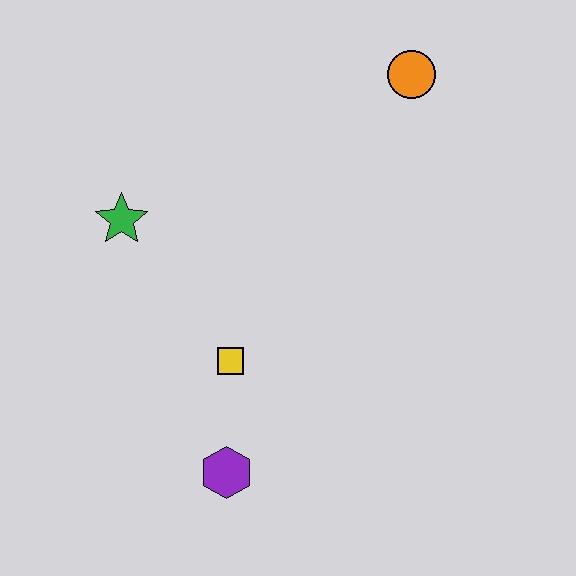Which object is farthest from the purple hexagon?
The orange circle is farthest from the purple hexagon.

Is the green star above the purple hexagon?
Yes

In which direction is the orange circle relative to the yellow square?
The orange circle is above the yellow square.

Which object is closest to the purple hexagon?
The yellow square is closest to the purple hexagon.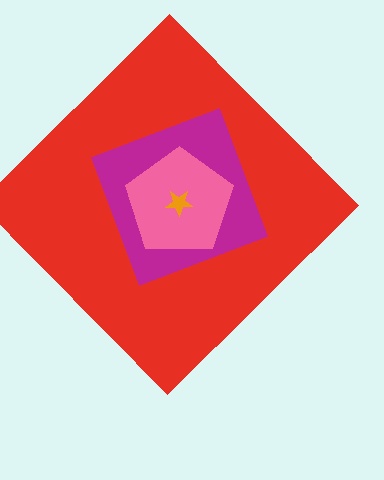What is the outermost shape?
The red diamond.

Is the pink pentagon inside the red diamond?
Yes.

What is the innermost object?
The orange star.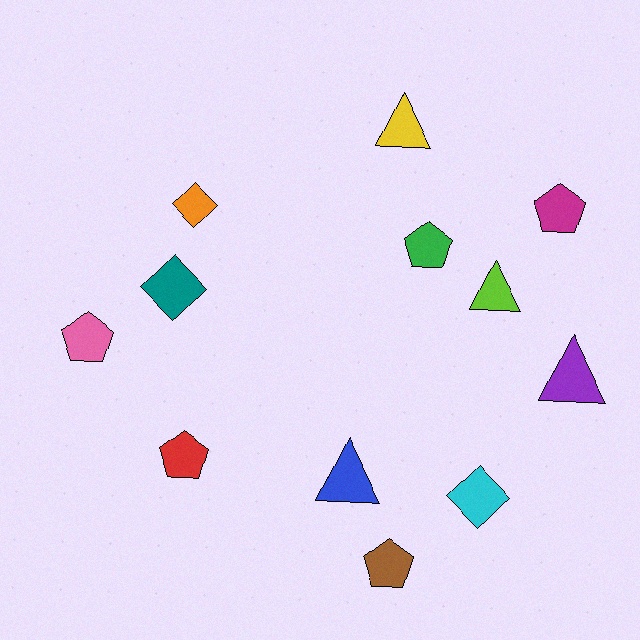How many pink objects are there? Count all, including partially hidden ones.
There is 1 pink object.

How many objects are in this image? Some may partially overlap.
There are 12 objects.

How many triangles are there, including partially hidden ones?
There are 4 triangles.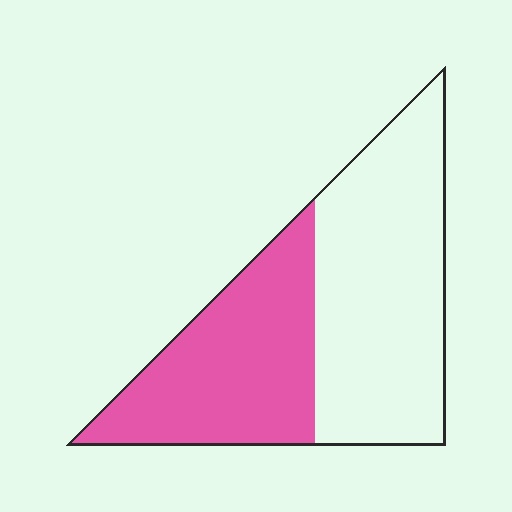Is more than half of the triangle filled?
No.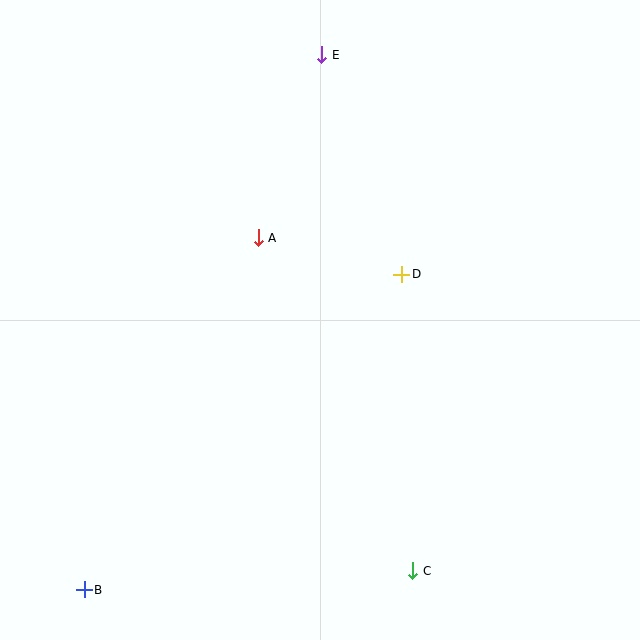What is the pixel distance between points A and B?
The distance between A and B is 392 pixels.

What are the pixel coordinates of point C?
Point C is at (413, 571).